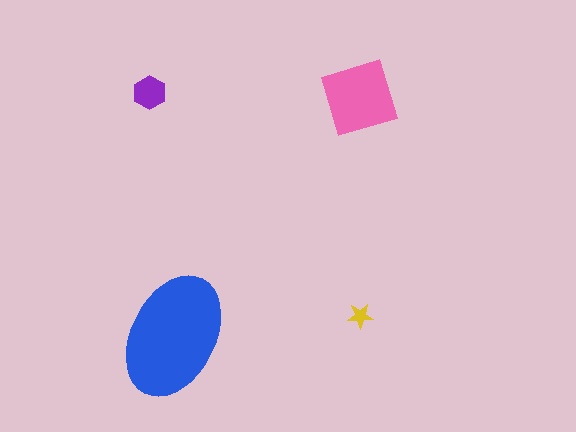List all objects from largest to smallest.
The blue ellipse, the pink diamond, the purple hexagon, the yellow star.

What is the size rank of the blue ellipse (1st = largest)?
1st.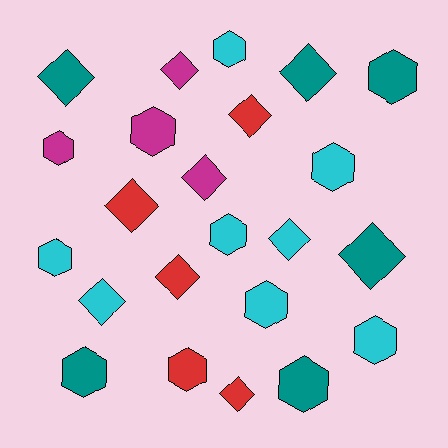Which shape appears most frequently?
Hexagon, with 12 objects.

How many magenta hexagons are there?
There are 2 magenta hexagons.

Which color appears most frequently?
Cyan, with 8 objects.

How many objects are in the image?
There are 23 objects.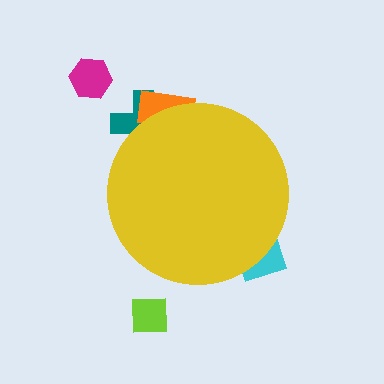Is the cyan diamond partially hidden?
Yes, the cyan diamond is partially hidden behind the yellow circle.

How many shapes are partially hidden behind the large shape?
3 shapes are partially hidden.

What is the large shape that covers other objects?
A yellow circle.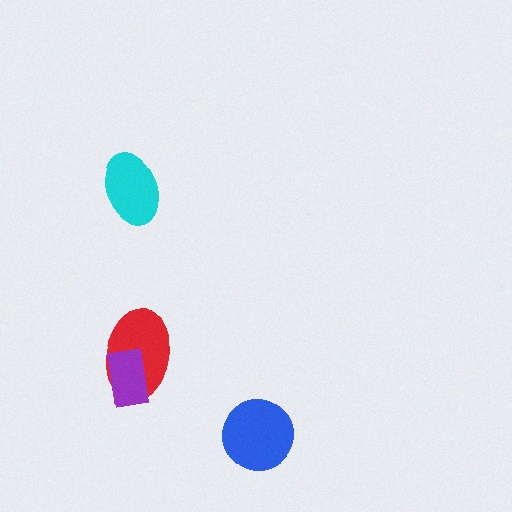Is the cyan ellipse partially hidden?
No, no other shape covers it.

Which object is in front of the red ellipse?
The purple rectangle is in front of the red ellipse.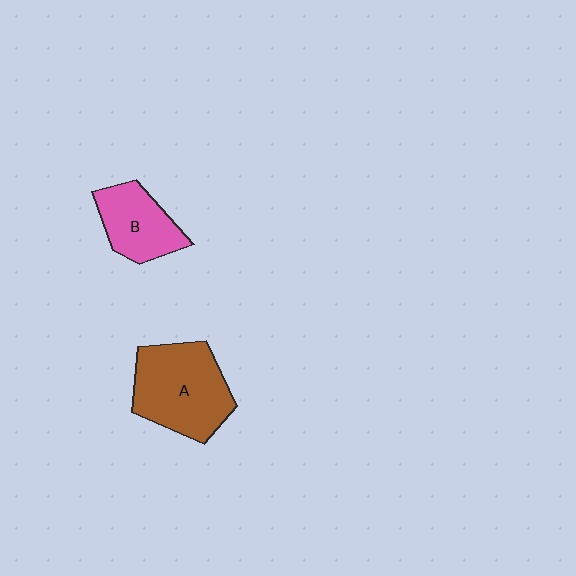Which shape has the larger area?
Shape A (brown).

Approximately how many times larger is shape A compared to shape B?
Approximately 1.6 times.